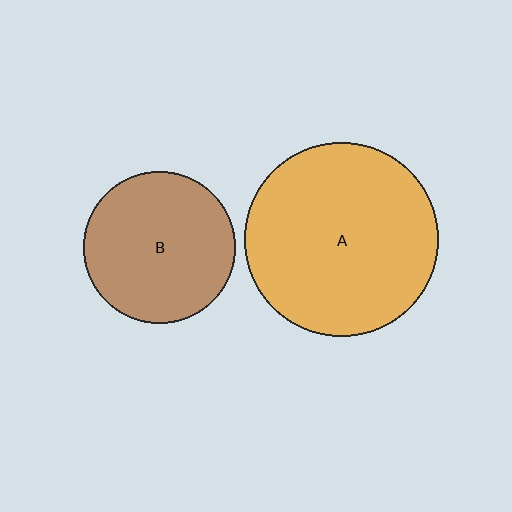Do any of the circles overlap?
No, none of the circles overlap.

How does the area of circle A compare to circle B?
Approximately 1.6 times.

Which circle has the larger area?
Circle A (orange).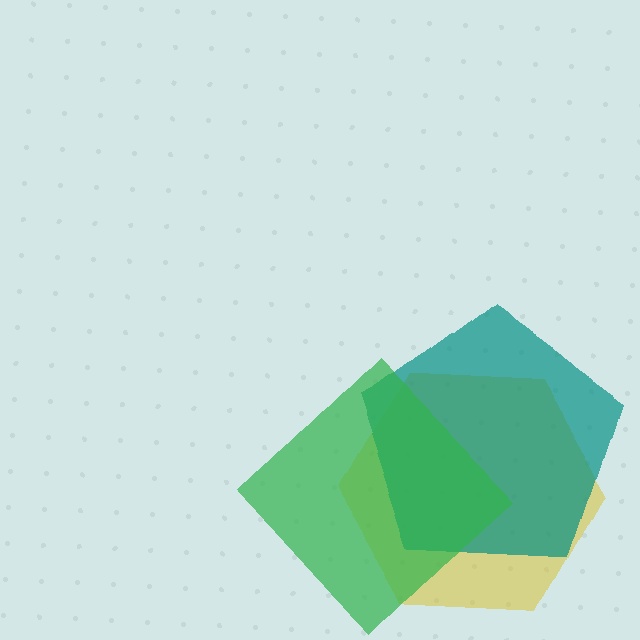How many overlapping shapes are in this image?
There are 3 overlapping shapes in the image.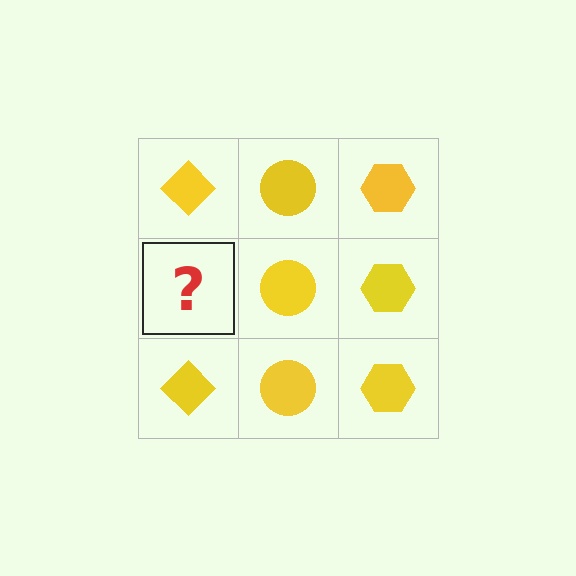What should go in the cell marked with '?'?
The missing cell should contain a yellow diamond.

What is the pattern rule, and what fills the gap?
The rule is that each column has a consistent shape. The gap should be filled with a yellow diamond.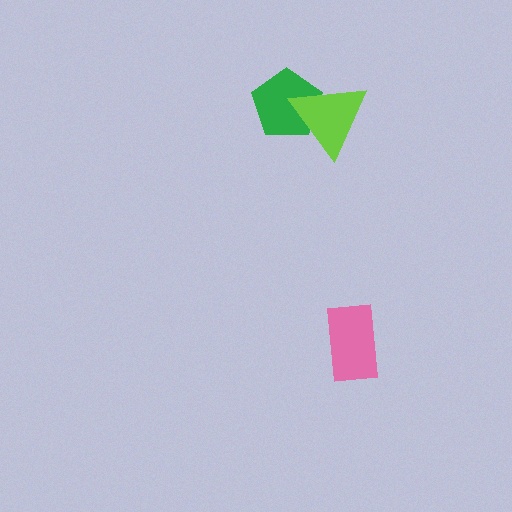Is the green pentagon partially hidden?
Yes, it is partially covered by another shape.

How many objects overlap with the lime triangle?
1 object overlaps with the lime triangle.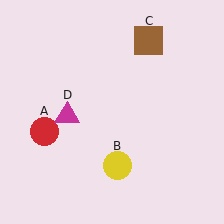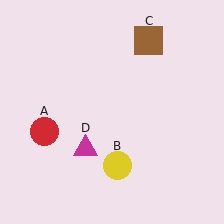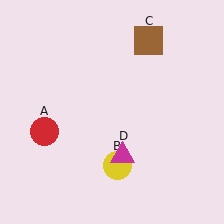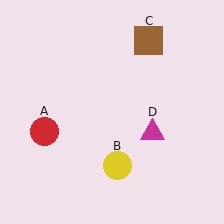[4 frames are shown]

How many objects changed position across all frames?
1 object changed position: magenta triangle (object D).